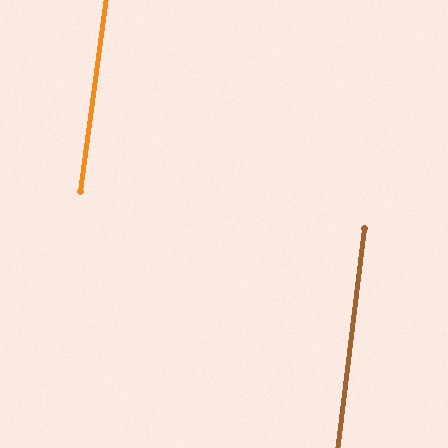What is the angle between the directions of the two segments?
Approximately 1 degree.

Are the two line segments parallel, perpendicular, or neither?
Parallel — their directions differ by only 0.7°.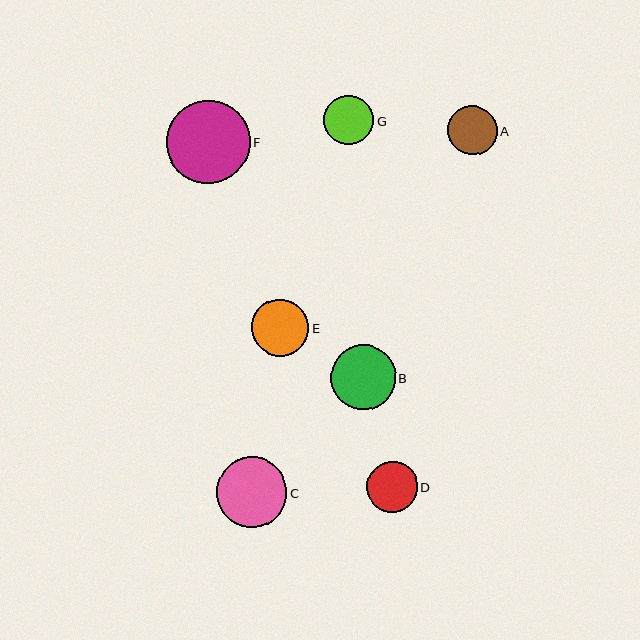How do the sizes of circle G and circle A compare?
Circle G and circle A are approximately the same size.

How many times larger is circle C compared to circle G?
Circle C is approximately 1.4 times the size of circle G.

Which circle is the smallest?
Circle A is the smallest with a size of approximately 50 pixels.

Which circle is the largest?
Circle F is the largest with a size of approximately 84 pixels.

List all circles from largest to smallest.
From largest to smallest: F, C, B, E, D, G, A.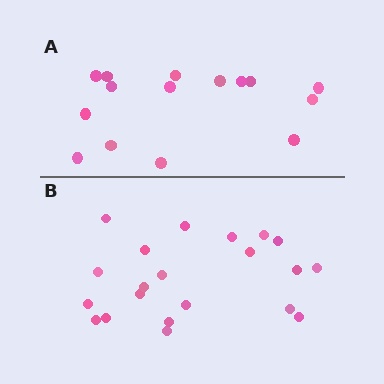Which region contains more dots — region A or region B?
Region B (the bottom region) has more dots.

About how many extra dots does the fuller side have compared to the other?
Region B has about 6 more dots than region A.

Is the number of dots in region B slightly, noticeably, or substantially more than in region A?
Region B has noticeably more, but not dramatically so. The ratio is roughly 1.4 to 1.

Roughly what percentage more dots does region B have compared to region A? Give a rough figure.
About 40% more.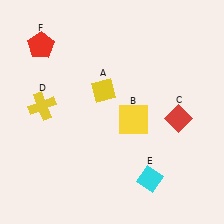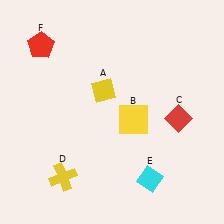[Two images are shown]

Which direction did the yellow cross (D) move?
The yellow cross (D) moved down.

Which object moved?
The yellow cross (D) moved down.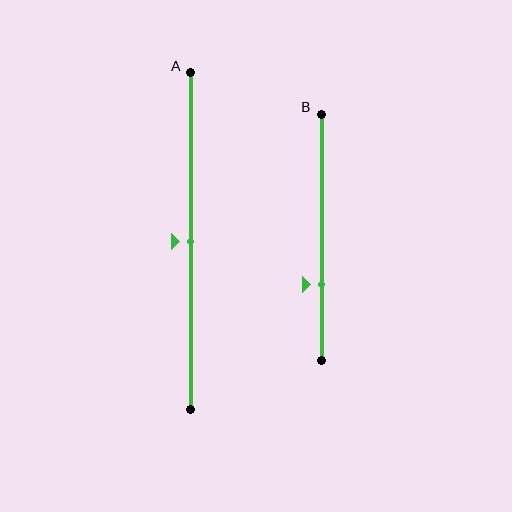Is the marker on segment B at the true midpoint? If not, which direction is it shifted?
No, the marker on segment B is shifted downward by about 19% of the segment length.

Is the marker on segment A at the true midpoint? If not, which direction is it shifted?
Yes, the marker on segment A is at the true midpoint.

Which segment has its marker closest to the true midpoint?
Segment A has its marker closest to the true midpoint.